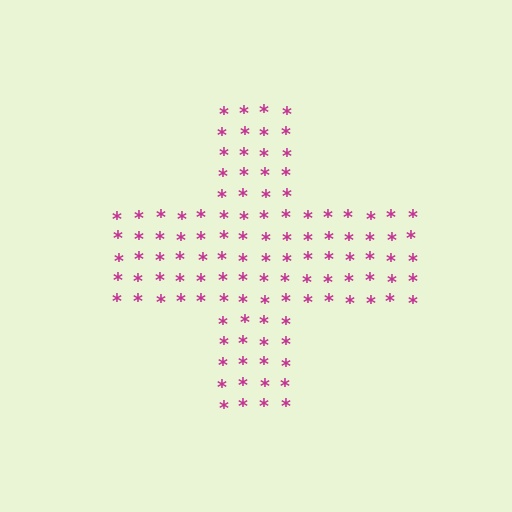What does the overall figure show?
The overall figure shows a cross.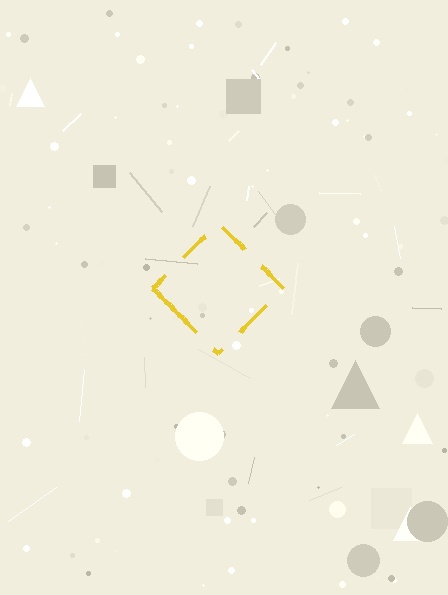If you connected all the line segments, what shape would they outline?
They would outline a diamond.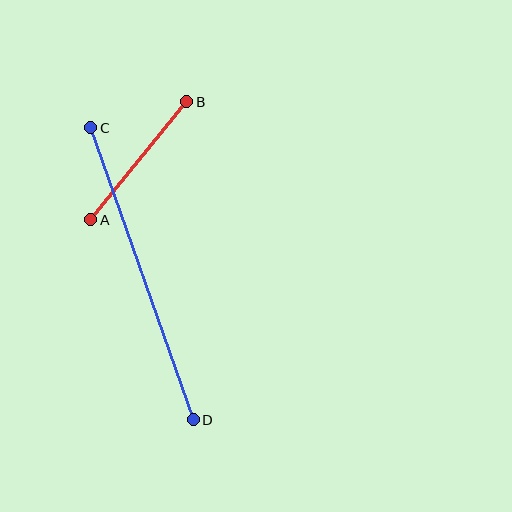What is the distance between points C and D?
The distance is approximately 309 pixels.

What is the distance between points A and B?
The distance is approximately 152 pixels.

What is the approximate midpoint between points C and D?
The midpoint is at approximately (142, 274) pixels.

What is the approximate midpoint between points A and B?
The midpoint is at approximately (139, 161) pixels.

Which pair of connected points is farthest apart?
Points C and D are farthest apart.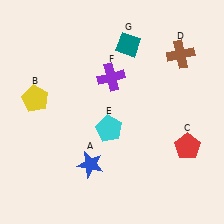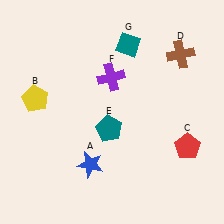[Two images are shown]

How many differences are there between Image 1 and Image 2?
There is 1 difference between the two images.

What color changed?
The pentagon (E) changed from cyan in Image 1 to teal in Image 2.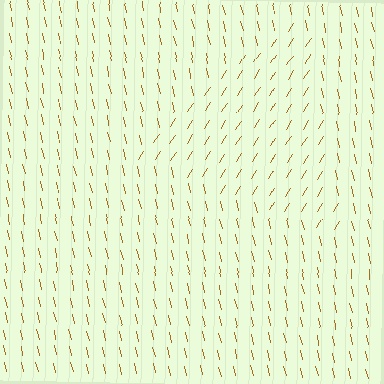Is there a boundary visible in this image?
Yes, there is a texture boundary formed by a change in line orientation.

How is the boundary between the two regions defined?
The boundary is defined purely by a change in line orientation (approximately 45 degrees difference). All lines are the same color and thickness.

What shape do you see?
I see a triangle.